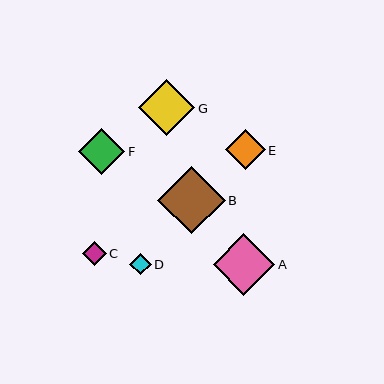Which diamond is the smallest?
Diamond D is the smallest with a size of approximately 21 pixels.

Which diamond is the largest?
Diamond B is the largest with a size of approximately 68 pixels.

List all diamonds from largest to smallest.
From largest to smallest: B, A, G, F, E, C, D.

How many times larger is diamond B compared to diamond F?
Diamond B is approximately 1.5 times the size of diamond F.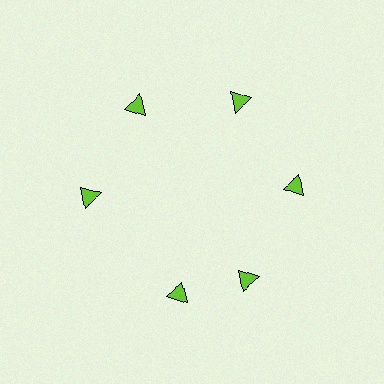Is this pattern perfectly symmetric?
No. The 6 lime triangles are arranged in a ring, but one element near the 7 o'clock position is rotated out of alignment along the ring, breaking the 6-fold rotational symmetry.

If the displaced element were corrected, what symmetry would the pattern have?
It would have 6-fold rotational symmetry — the pattern would map onto itself every 60 degrees.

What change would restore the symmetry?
The symmetry would be restored by rotating it back into even spacing with its neighbors so that all 6 triangles sit at equal angles and equal distance from the center.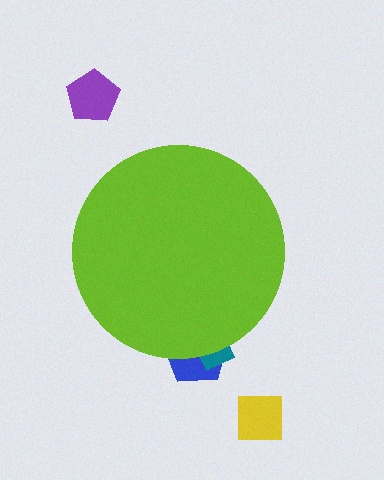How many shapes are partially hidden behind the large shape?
2 shapes are partially hidden.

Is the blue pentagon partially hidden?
Yes, the blue pentagon is partially hidden behind the lime circle.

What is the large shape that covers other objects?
A lime circle.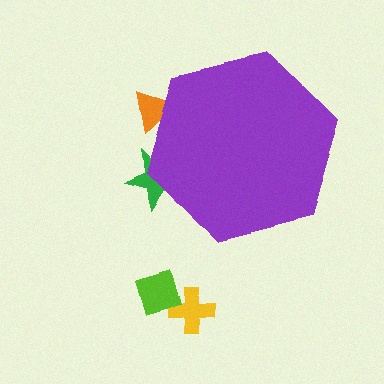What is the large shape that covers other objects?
A purple hexagon.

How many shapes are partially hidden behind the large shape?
2 shapes are partially hidden.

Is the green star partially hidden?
Yes, the green star is partially hidden behind the purple hexagon.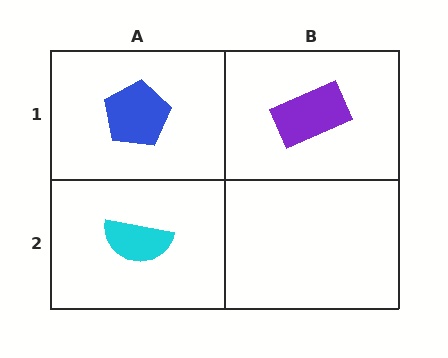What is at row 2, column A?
A cyan semicircle.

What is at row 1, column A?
A blue pentagon.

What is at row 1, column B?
A purple rectangle.